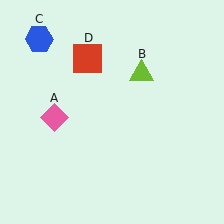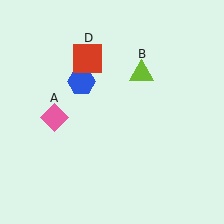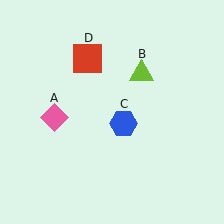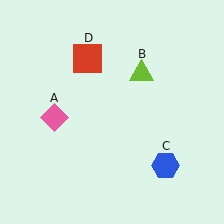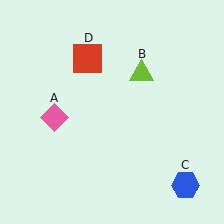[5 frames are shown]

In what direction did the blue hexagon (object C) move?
The blue hexagon (object C) moved down and to the right.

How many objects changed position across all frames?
1 object changed position: blue hexagon (object C).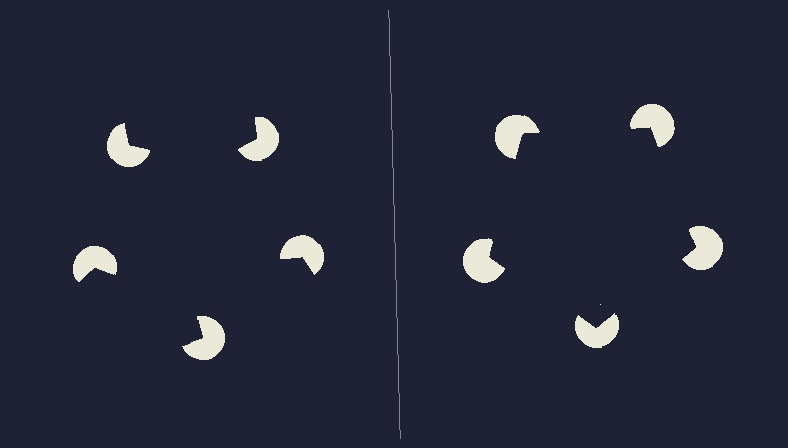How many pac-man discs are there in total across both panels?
10 — 5 on each side.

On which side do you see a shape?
An illusory pentagon appears on the right side. On the left side the wedge cuts are rotated, so no coherent shape forms.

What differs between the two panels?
The pac-man discs are positioned identically on both sides; only the wedge orientations differ. On the right they align to a pentagon; on the left they are misaligned.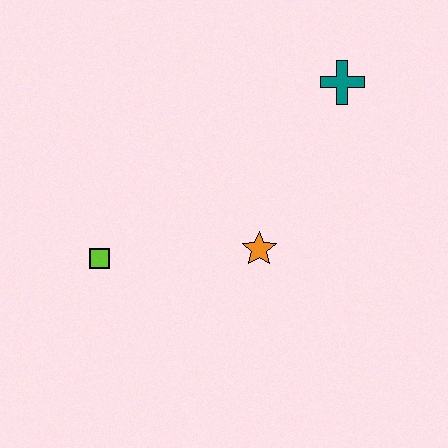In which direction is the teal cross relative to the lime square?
The teal cross is to the right of the lime square.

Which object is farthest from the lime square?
The teal cross is farthest from the lime square.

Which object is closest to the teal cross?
The orange star is closest to the teal cross.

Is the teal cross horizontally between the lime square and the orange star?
No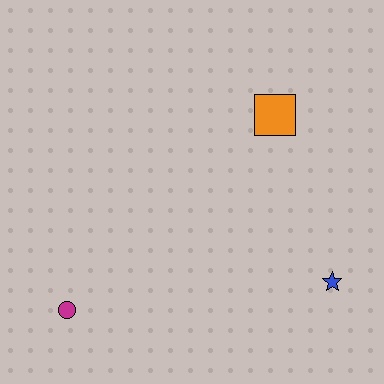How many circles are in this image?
There is 1 circle.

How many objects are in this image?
There are 3 objects.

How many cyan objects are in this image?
There are no cyan objects.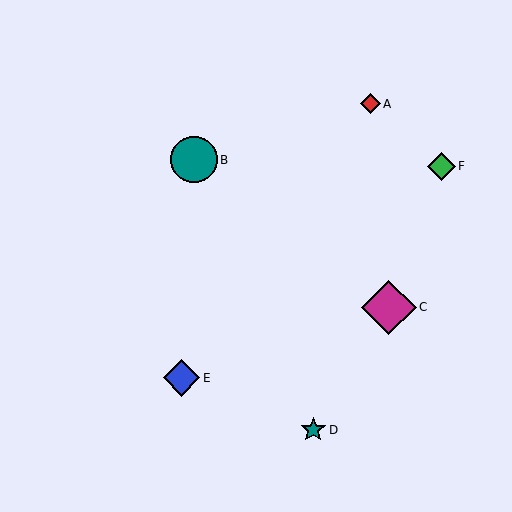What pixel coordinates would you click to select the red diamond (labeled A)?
Click at (370, 104) to select the red diamond A.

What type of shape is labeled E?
Shape E is a blue diamond.